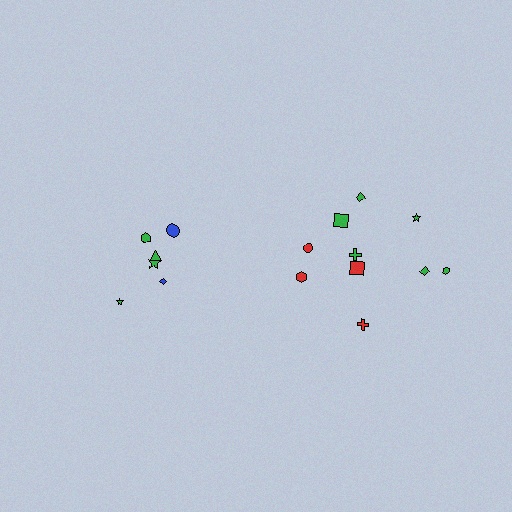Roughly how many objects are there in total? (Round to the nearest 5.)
Roughly 15 objects in total.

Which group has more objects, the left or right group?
The right group.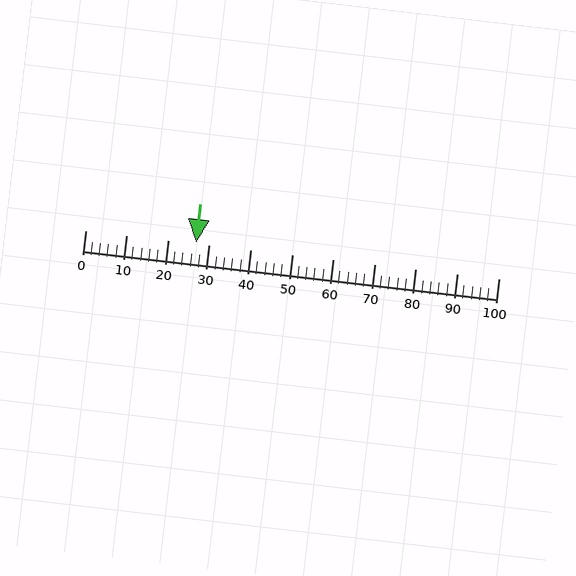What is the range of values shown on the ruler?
The ruler shows values from 0 to 100.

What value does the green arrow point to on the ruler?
The green arrow points to approximately 27.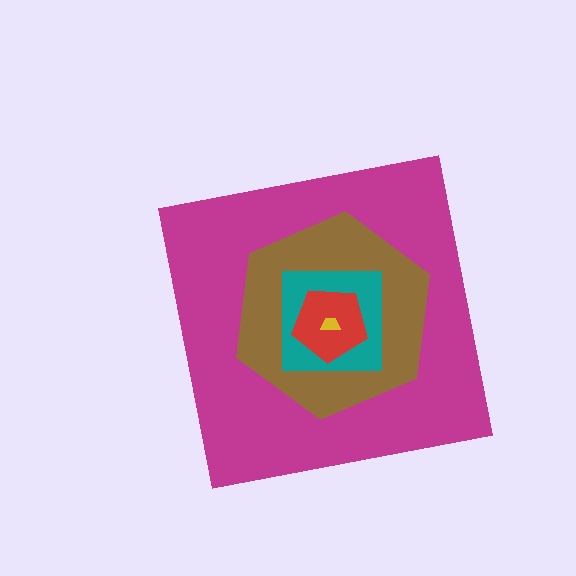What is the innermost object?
The yellow trapezoid.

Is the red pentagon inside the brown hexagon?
Yes.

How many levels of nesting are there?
5.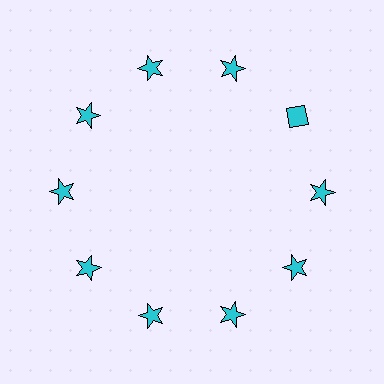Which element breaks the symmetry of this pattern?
The cyan diamond at roughly the 2 o'clock position breaks the symmetry. All other shapes are cyan stars.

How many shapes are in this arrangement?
There are 10 shapes arranged in a ring pattern.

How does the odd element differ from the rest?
It has a different shape: diamond instead of star.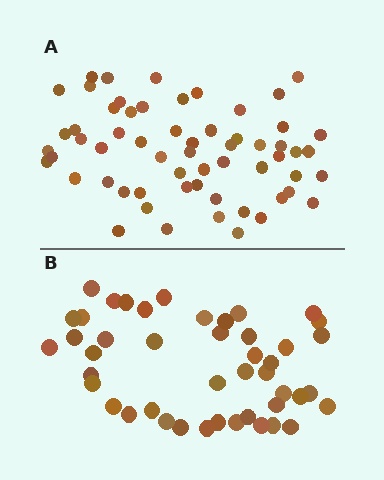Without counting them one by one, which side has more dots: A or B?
Region A (the top region) has more dots.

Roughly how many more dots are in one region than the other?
Region A has approximately 15 more dots than region B.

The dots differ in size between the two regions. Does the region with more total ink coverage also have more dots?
No. Region B has more total ink coverage because its dots are larger, but region A actually contains more individual dots. Total area can be misleading — the number of items is what matters here.